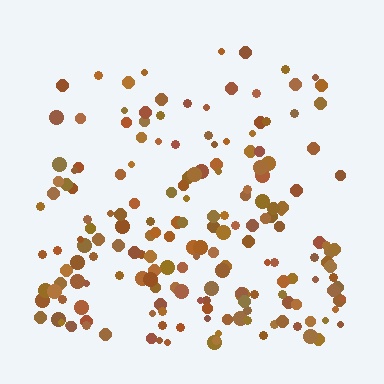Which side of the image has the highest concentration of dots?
The bottom.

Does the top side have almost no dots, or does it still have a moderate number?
Still a moderate number, just noticeably fewer than the bottom.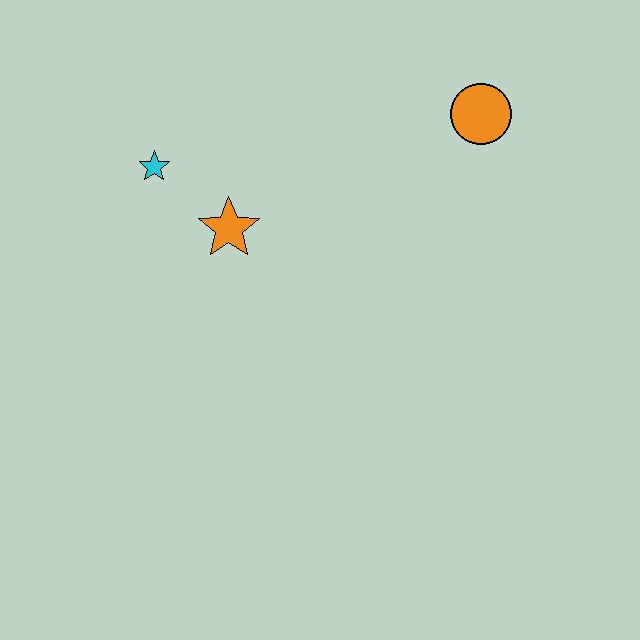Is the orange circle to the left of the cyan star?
No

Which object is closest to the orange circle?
The orange star is closest to the orange circle.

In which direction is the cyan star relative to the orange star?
The cyan star is to the left of the orange star.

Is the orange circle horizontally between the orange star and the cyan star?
No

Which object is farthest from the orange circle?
The cyan star is farthest from the orange circle.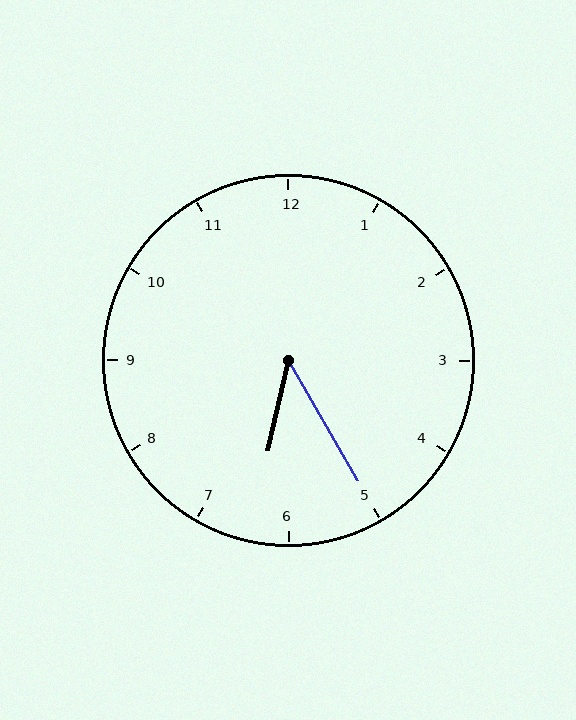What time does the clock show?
6:25.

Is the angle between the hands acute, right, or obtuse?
It is acute.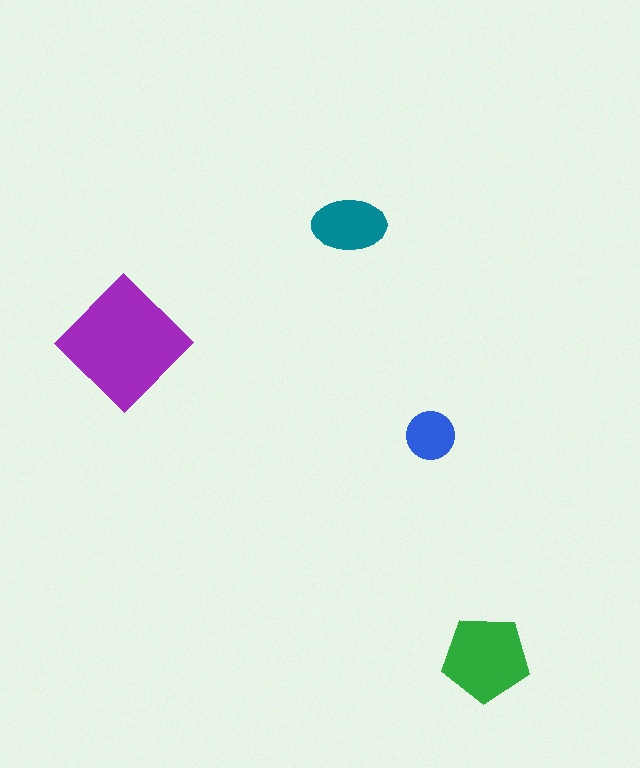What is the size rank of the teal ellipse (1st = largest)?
3rd.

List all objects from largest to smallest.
The purple diamond, the green pentagon, the teal ellipse, the blue circle.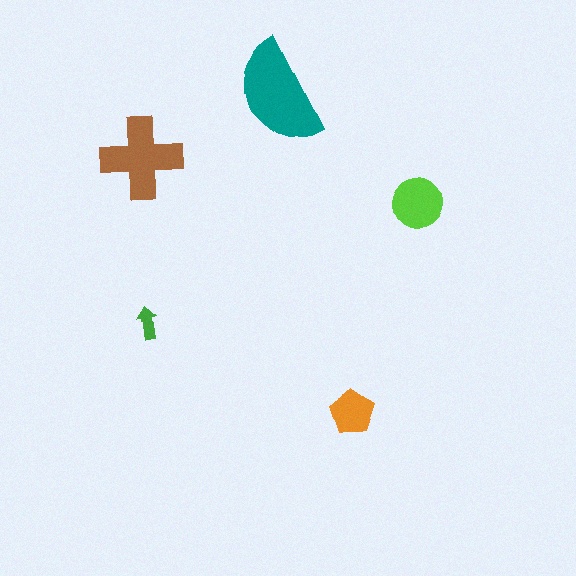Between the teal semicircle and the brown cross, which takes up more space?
The teal semicircle.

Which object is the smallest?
The green arrow.